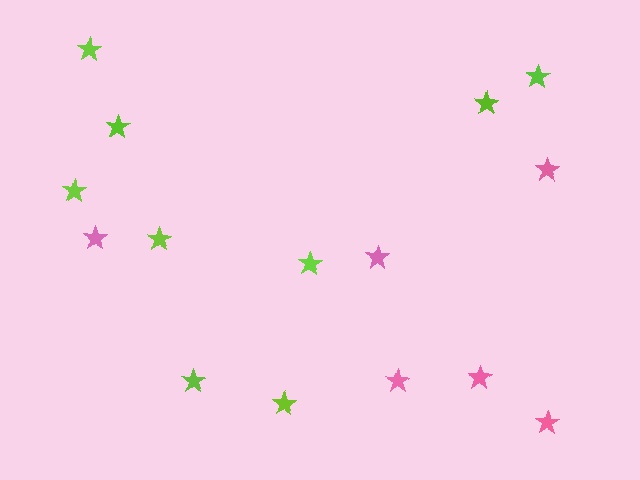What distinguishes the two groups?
There are 2 groups: one group of pink stars (6) and one group of lime stars (9).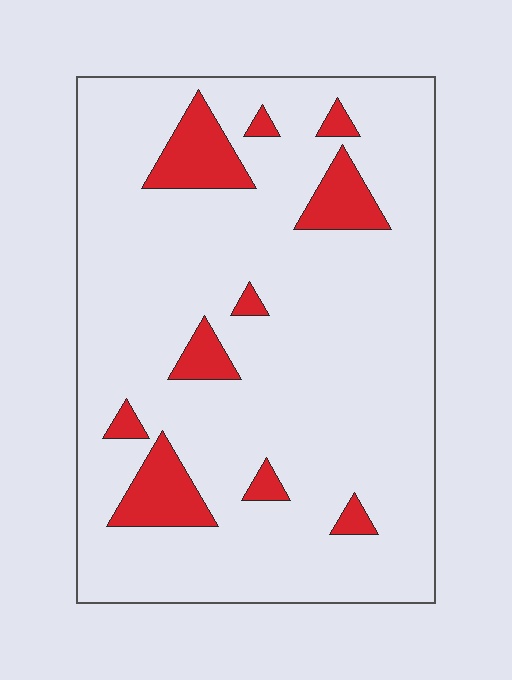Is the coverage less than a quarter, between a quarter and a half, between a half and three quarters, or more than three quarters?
Less than a quarter.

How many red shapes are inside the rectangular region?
10.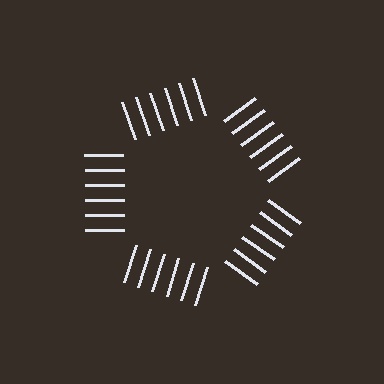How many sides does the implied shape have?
5 sides — the line-ends trace a pentagon.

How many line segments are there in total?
30 — 6 along each of the 5 edges.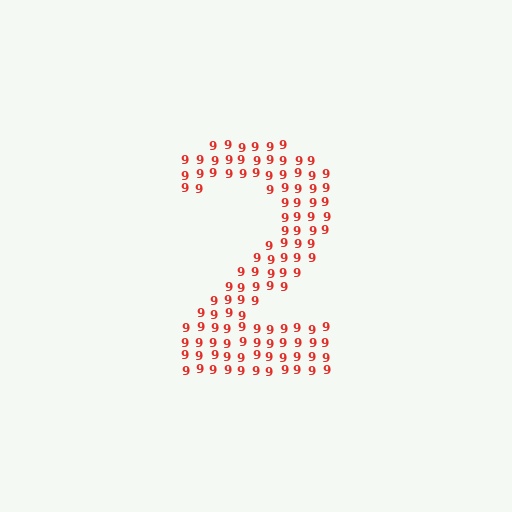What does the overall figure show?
The overall figure shows the digit 2.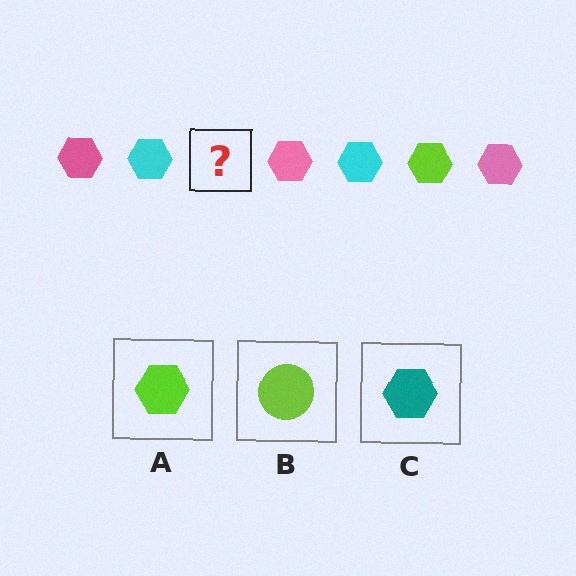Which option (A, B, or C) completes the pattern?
A.